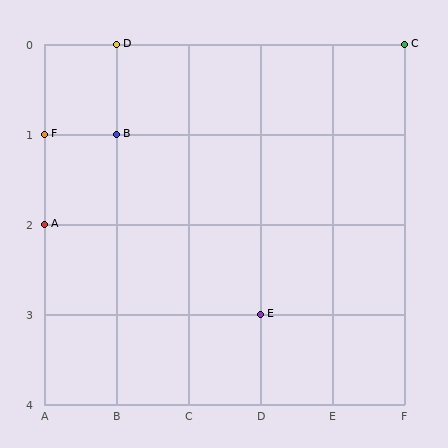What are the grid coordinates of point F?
Point F is at grid coordinates (A, 1).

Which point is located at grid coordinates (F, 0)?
Point C is at (F, 0).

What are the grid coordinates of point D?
Point D is at grid coordinates (B, 0).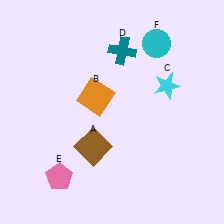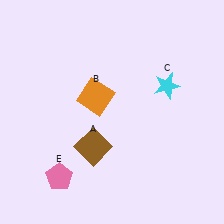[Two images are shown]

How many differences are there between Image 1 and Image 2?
There are 2 differences between the two images.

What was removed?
The teal cross (D), the cyan circle (F) were removed in Image 2.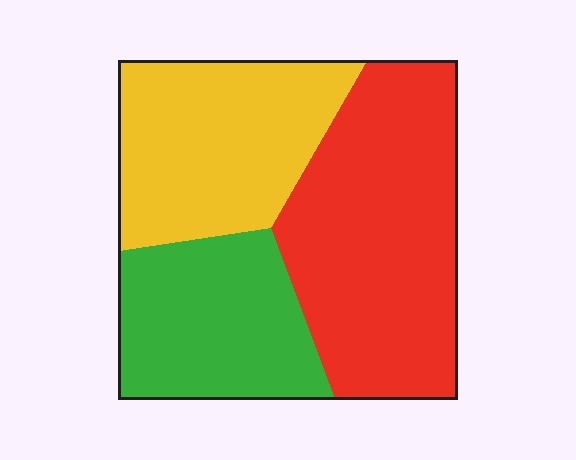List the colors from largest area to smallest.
From largest to smallest: red, yellow, green.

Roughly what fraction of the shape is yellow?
Yellow takes up about one third (1/3) of the shape.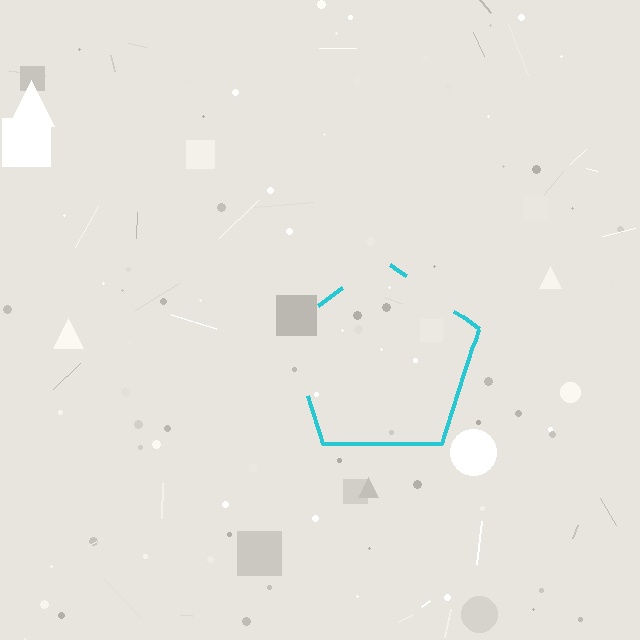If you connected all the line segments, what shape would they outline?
They would outline a pentagon.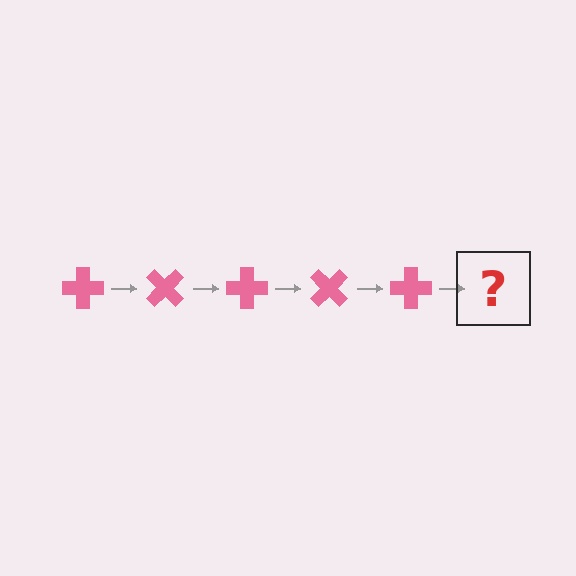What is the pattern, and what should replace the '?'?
The pattern is that the cross rotates 45 degrees each step. The '?' should be a pink cross rotated 225 degrees.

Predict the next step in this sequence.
The next step is a pink cross rotated 225 degrees.